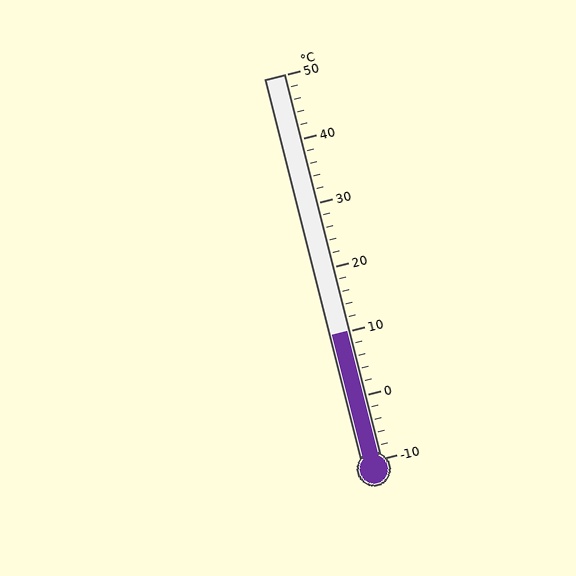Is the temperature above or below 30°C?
The temperature is below 30°C.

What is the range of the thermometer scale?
The thermometer scale ranges from -10°C to 50°C.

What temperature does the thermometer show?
The thermometer shows approximately 10°C.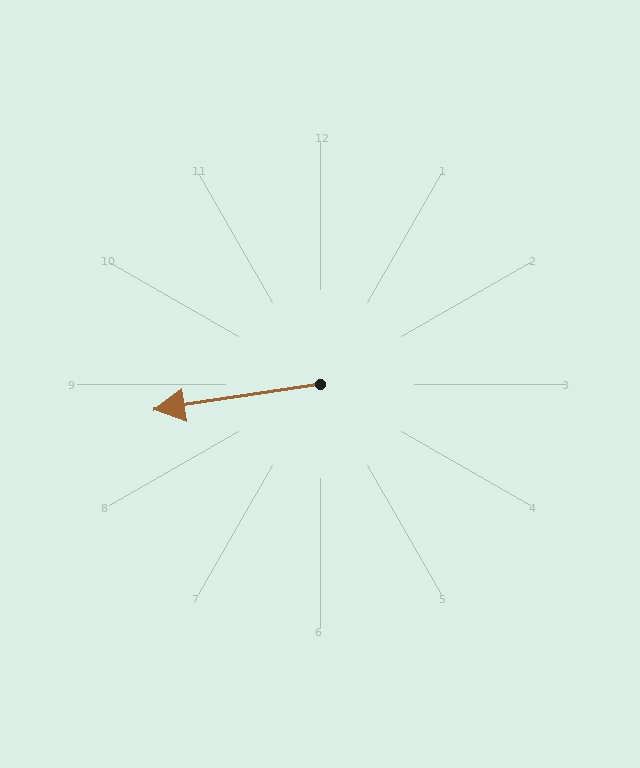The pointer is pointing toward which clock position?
Roughly 9 o'clock.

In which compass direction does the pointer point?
West.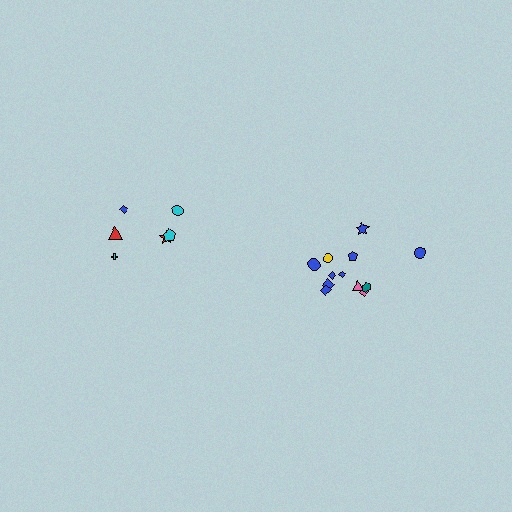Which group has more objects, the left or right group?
The right group.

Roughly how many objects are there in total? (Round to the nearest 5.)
Roughly 20 objects in total.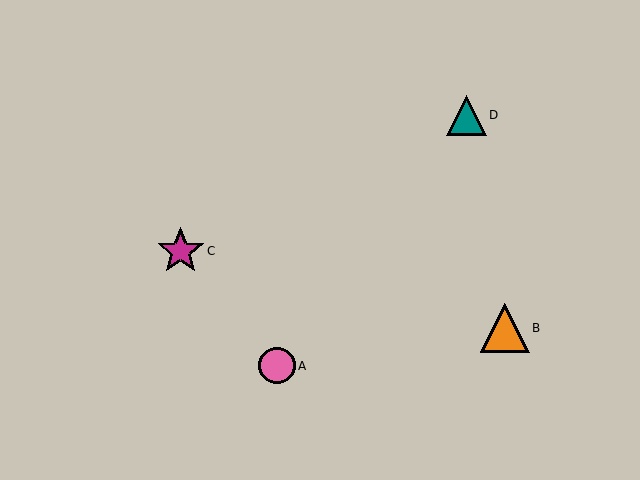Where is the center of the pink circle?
The center of the pink circle is at (277, 366).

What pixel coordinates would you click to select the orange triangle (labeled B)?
Click at (505, 328) to select the orange triangle B.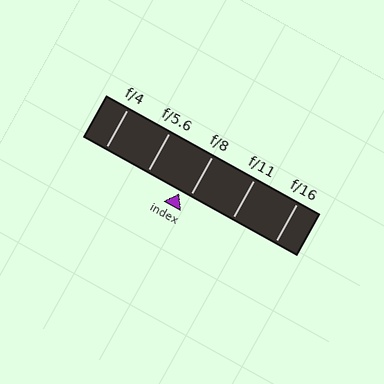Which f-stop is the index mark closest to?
The index mark is closest to f/8.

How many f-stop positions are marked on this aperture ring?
There are 5 f-stop positions marked.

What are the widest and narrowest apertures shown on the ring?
The widest aperture shown is f/4 and the narrowest is f/16.